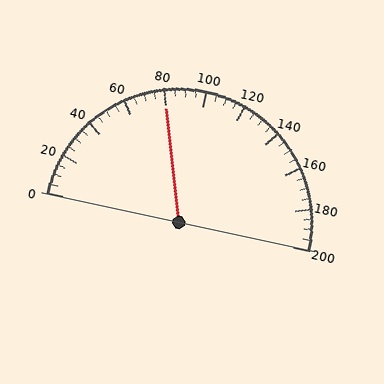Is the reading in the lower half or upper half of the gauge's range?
The reading is in the lower half of the range (0 to 200).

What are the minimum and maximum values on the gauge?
The gauge ranges from 0 to 200.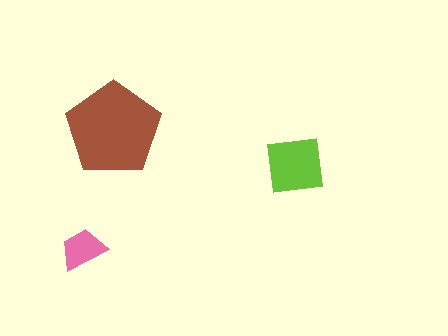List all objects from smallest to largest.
The pink trapezoid, the lime square, the brown pentagon.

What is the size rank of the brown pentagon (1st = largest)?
1st.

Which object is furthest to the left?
The pink trapezoid is leftmost.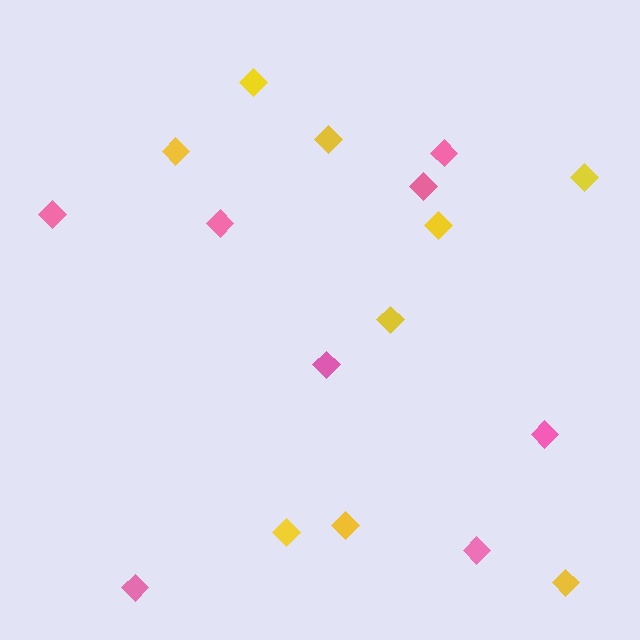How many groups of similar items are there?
There are 2 groups: one group of pink diamonds (8) and one group of yellow diamonds (9).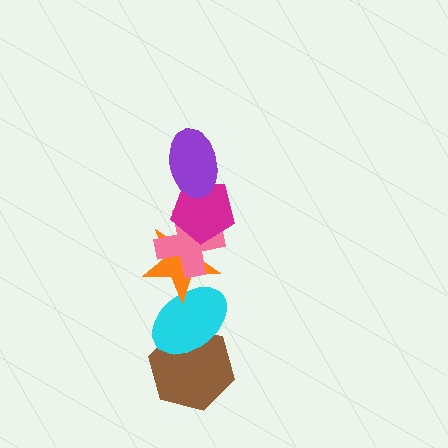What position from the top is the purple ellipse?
The purple ellipse is 1st from the top.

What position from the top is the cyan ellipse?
The cyan ellipse is 5th from the top.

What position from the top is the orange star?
The orange star is 4th from the top.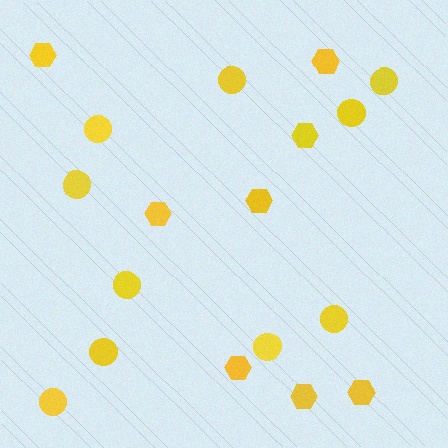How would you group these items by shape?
There are 2 groups: one group of circles (10) and one group of hexagons (8).